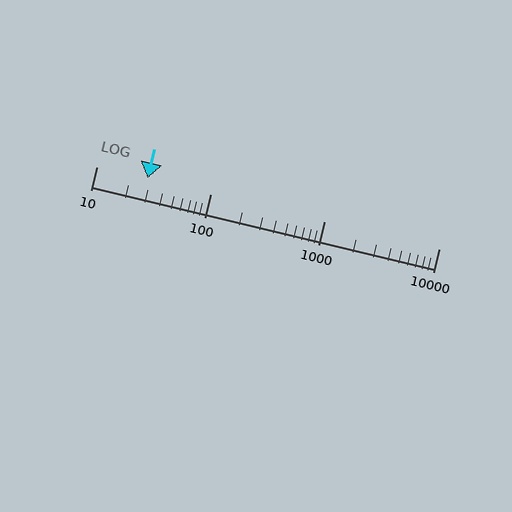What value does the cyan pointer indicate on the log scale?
The pointer indicates approximately 28.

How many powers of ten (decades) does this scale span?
The scale spans 3 decades, from 10 to 10000.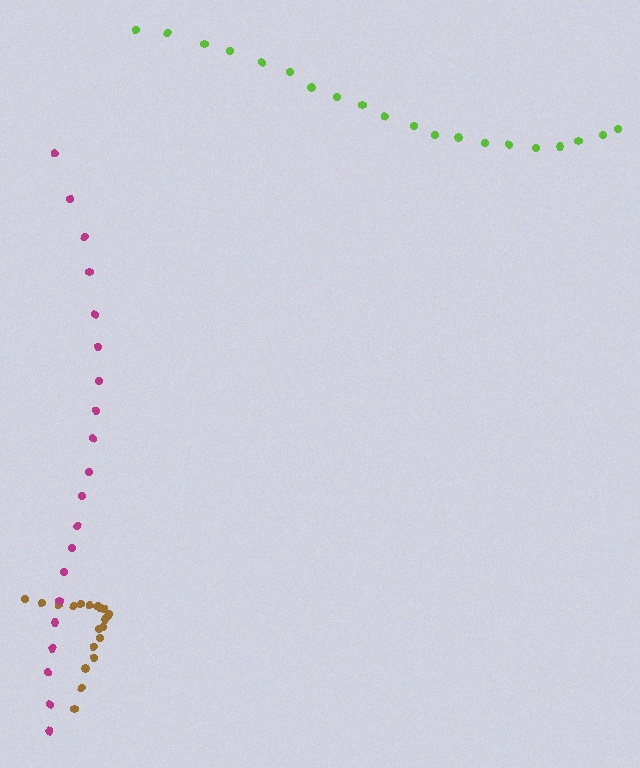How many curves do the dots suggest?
There are 3 distinct paths.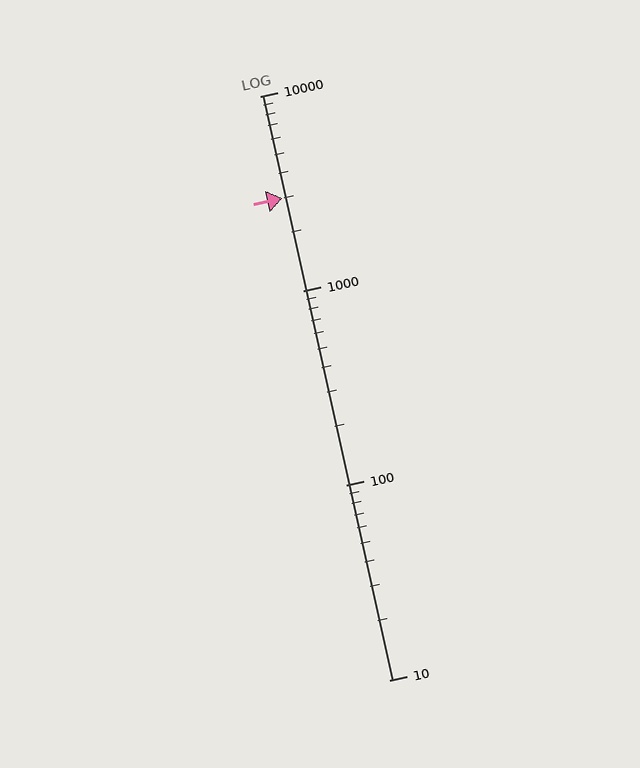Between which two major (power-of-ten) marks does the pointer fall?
The pointer is between 1000 and 10000.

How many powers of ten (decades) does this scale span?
The scale spans 3 decades, from 10 to 10000.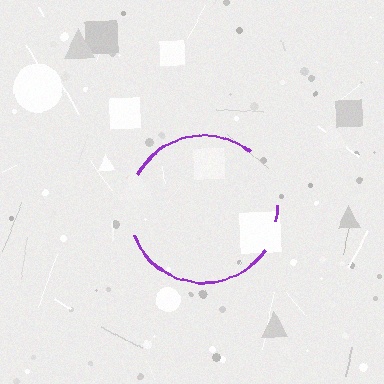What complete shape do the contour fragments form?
The contour fragments form a circle.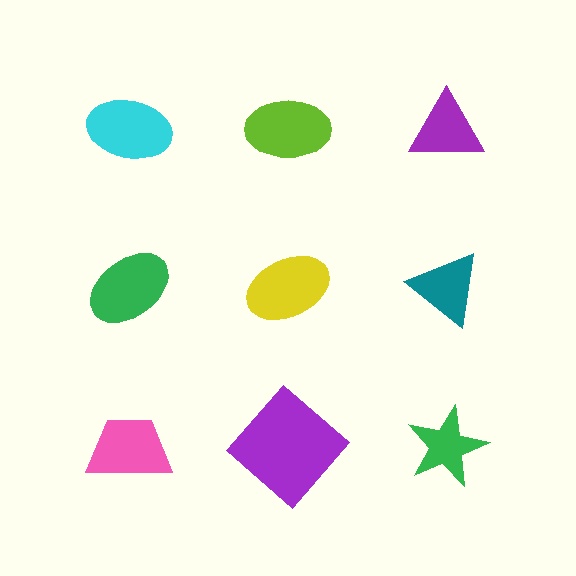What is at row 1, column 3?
A purple triangle.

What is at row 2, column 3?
A teal triangle.